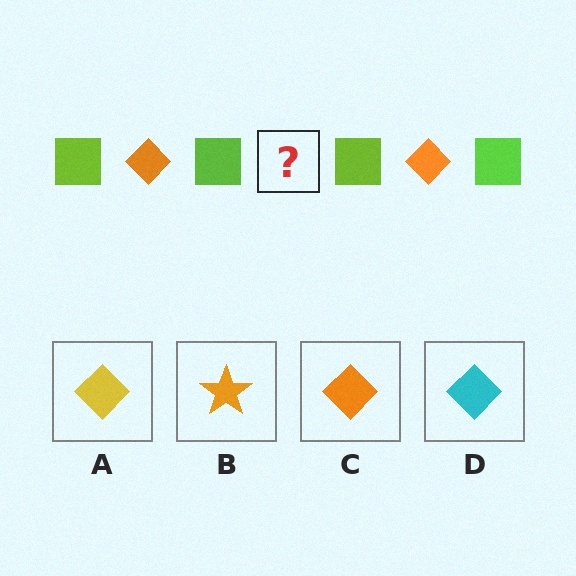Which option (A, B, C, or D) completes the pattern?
C.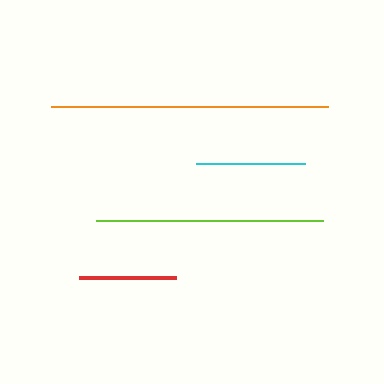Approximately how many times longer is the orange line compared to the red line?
The orange line is approximately 2.9 times the length of the red line.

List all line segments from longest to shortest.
From longest to shortest: orange, lime, cyan, red.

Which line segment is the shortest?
The red line is the shortest at approximately 96 pixels.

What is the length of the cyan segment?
The cyan segment is approximately 109 pixels long.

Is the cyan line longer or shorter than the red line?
The cyan line is longer than the red line.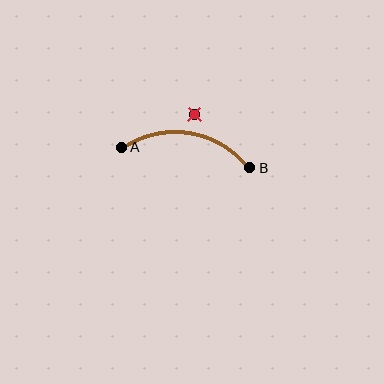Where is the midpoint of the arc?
The arc midpoint is the point on the curve farthest from the straight line joining A and B. It sits above that line.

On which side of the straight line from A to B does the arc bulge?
The arc bulges above the straight line connecting A and B.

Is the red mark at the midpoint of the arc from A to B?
No — the red mark does not lie on the arc at all. It sits slightly outside the curve.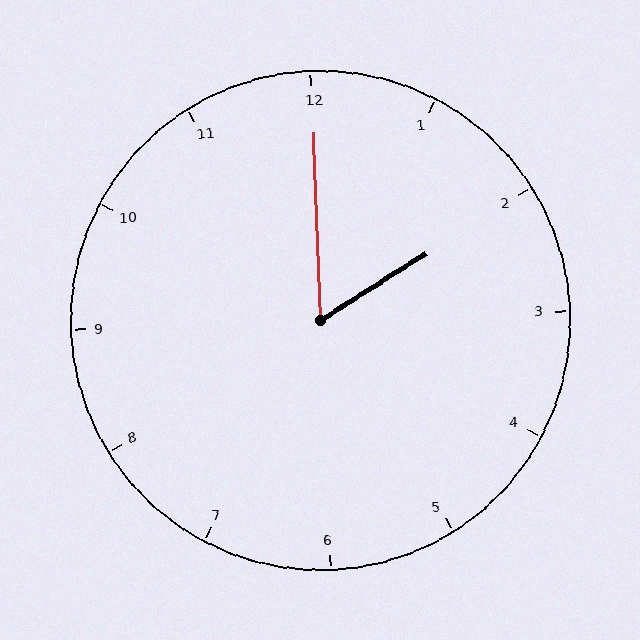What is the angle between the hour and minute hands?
Approximately 60 degrees.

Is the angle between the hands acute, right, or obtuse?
It is acute.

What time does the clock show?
2:00.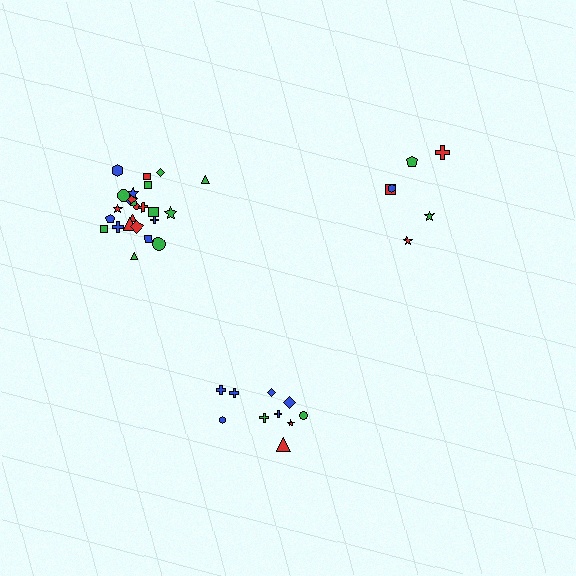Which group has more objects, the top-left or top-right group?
The top-left group.